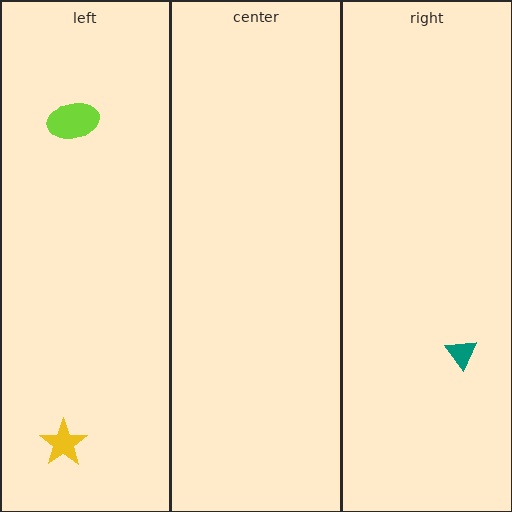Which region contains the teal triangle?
The right region.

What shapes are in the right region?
The teal triangle.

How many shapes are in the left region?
2.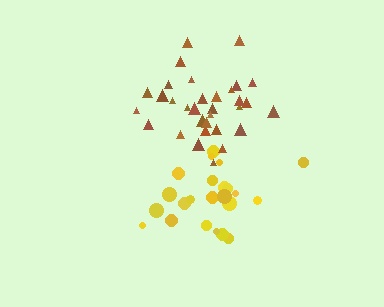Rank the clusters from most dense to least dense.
yellow, brown.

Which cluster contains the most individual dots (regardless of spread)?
Brown (32).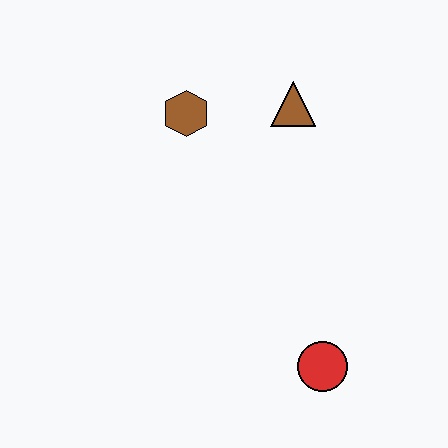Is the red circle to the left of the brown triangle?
No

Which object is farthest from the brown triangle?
The red circle is farthest from the brown triangle.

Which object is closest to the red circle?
The brown triangle is closest to the red circle.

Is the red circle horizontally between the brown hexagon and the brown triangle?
No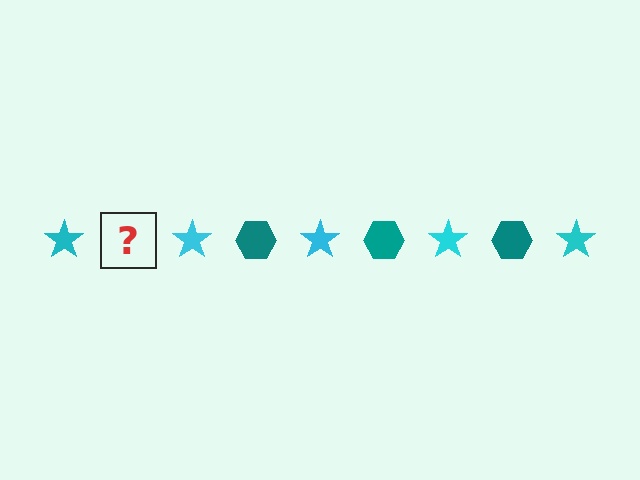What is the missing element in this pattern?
The missing element is a teal hexagon.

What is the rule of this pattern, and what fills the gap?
The rule is that the pattern alternates between cyan star and teal hexagon. The gap should be filled with a teal hexagon.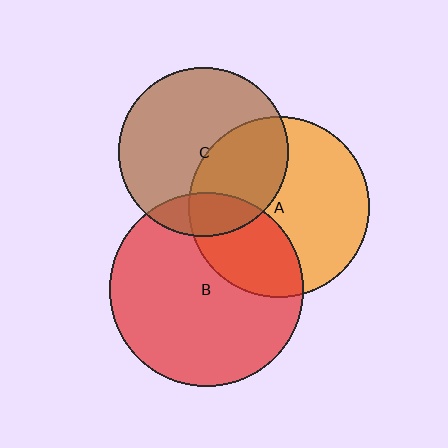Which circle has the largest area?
Circle B (red).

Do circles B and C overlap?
Yes.